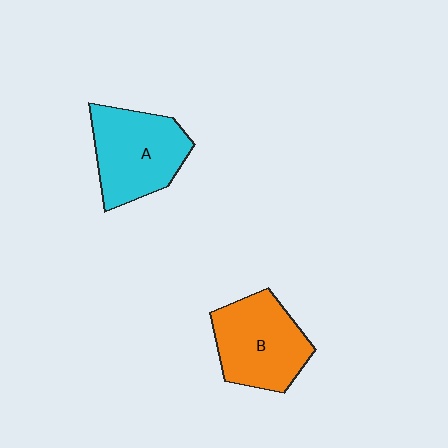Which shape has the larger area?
Shape A (cyan).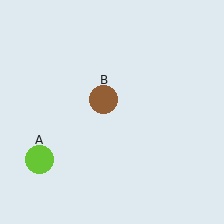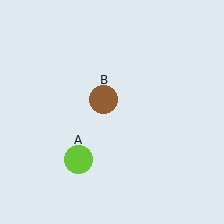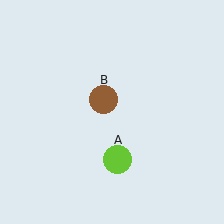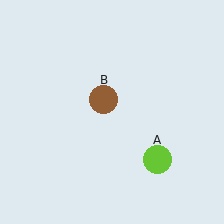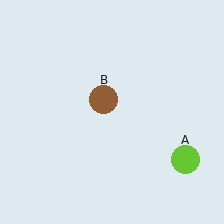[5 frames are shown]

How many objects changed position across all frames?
1 object changed position: lime circle (object A).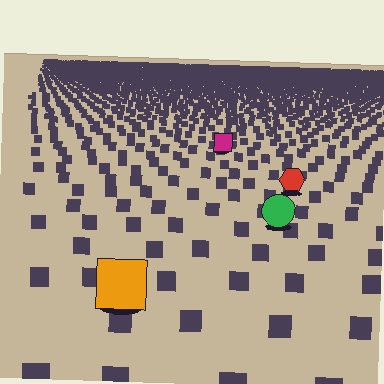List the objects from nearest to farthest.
From nearest to farthest: the orange square, the green circle, the red hexagon, the magenta square.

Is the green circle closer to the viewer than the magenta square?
Yes. The green circle is closer — you can tell from the texture gradient: the ground texture is coarser near it.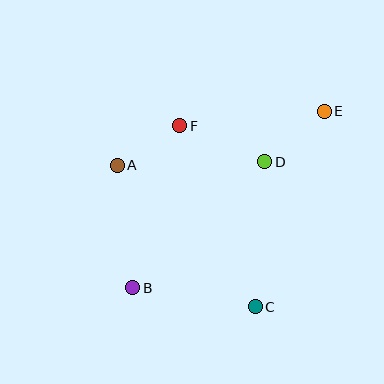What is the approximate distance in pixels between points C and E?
The distance between C and E is approximately 207 pixels.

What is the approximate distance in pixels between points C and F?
The distance between C and F is approximately 196 pixels.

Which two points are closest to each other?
Points A and F are closest to each other.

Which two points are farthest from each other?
Points B and E are farthest from each other.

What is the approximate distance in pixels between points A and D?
The distance between A and D is approximately 147 pixels.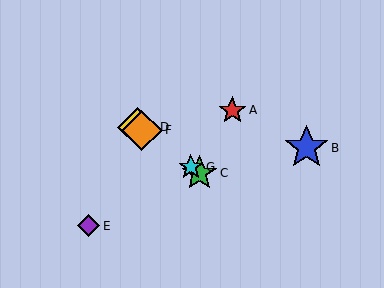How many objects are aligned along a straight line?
4 objects (C, D, F, G) are aligned along a straight line.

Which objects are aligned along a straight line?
Objects C, D, F, G are aligned along a straight line.